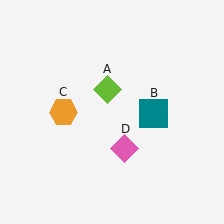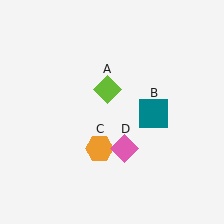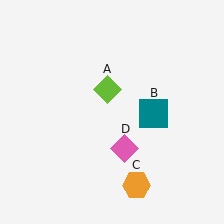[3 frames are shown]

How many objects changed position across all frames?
1 object changed position: orange hexagon (object C).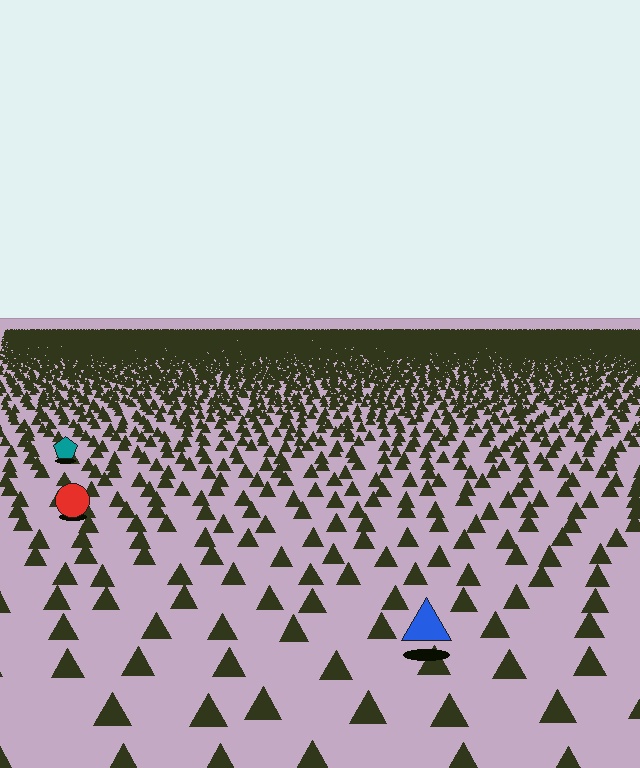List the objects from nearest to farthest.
From nearest to farthest: the blue triangle, the red circle, the teal pentagon.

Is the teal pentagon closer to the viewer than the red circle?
No. The red circle is closer — you can tell from the texture gradient: the ground texture is coarser near it.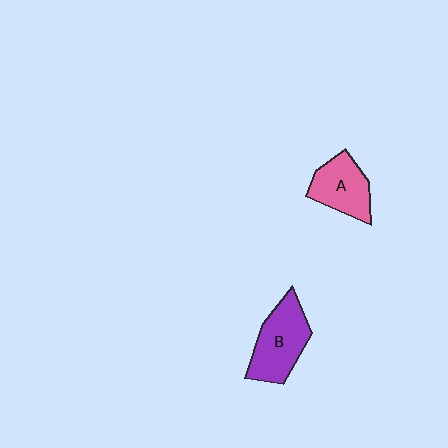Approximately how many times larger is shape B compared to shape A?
Approximately 1.2 times.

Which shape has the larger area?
Shape B (purple).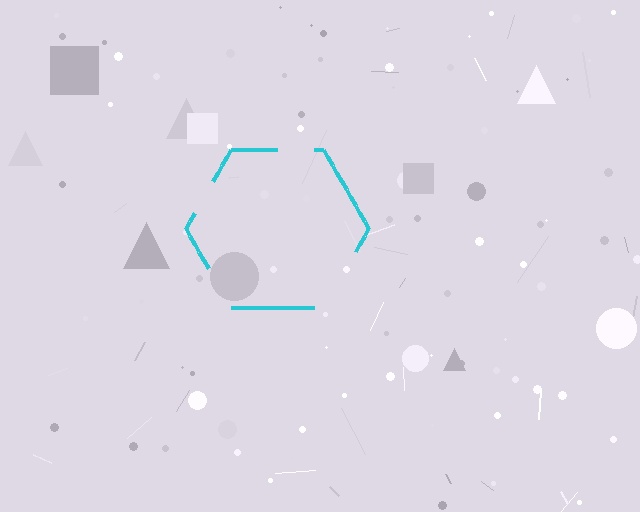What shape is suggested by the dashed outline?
The dashed outline suggests a hexagon.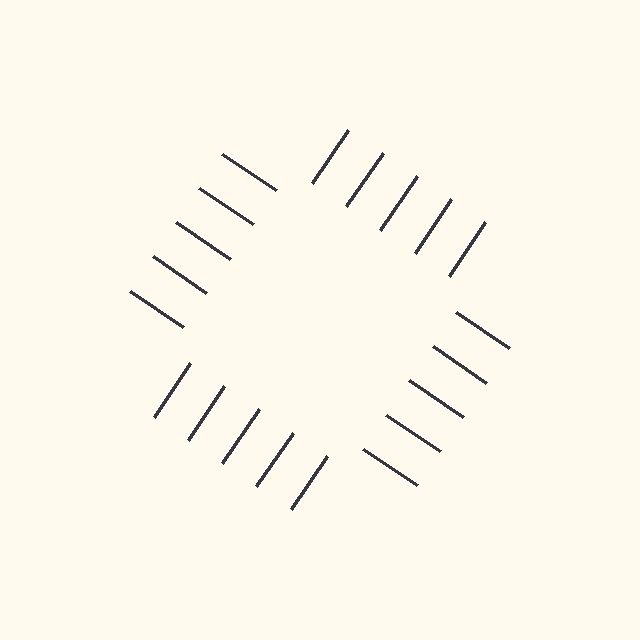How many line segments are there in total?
20 — 5 along each of the 4 edges.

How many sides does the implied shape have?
4 sides — the line-ends trace a square.